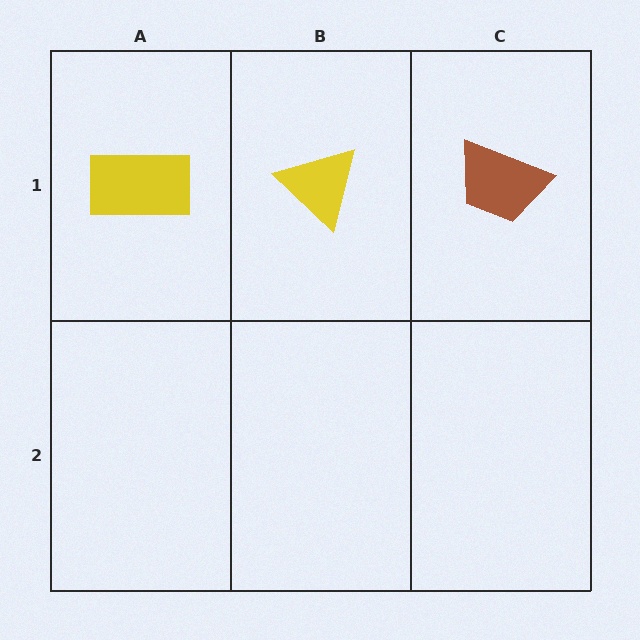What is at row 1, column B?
A yellow triangle.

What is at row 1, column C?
A brown trapezoid.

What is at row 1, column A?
A yellow rectangle.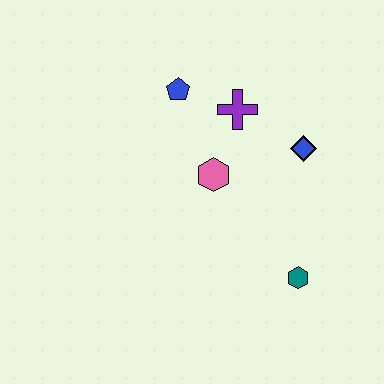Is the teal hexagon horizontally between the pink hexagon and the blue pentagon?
No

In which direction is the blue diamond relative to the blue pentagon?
The blue diamond is to the right of the blue pentagon.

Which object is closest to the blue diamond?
The purple cross is closest to the blue diamond.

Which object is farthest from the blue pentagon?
The teal hexagon is farthest from the blue pentagon.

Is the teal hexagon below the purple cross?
Yes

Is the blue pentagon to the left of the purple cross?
Yes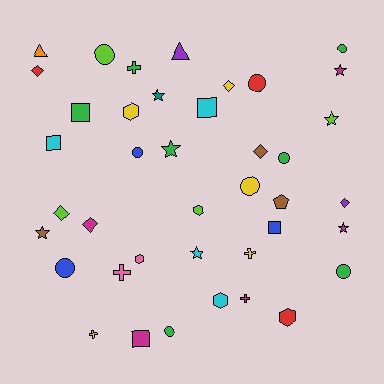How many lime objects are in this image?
There are 4 lime objects.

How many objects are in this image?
There are 40 objects.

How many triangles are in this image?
There are 2 triangles.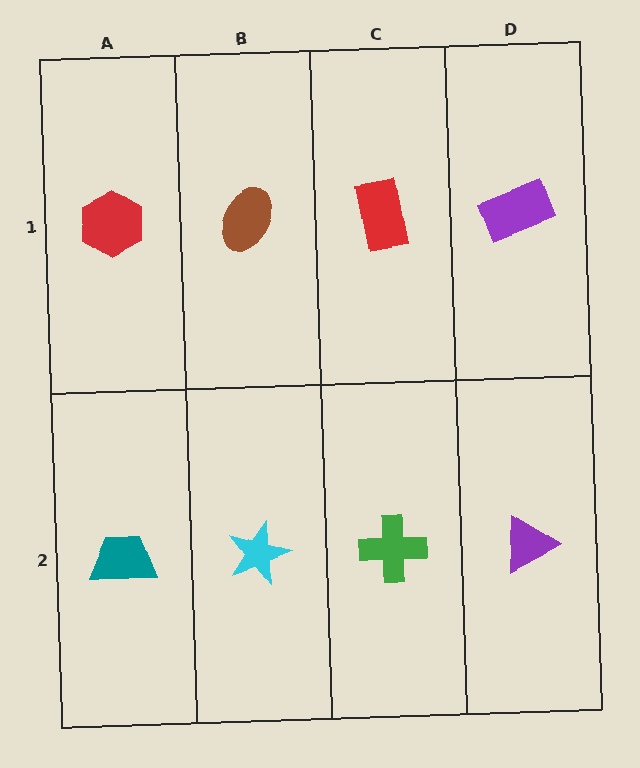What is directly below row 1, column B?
A cyan star.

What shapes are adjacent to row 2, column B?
A brown ellipse (row 1, column B), a teal trapezoid (row 2, column A), a green cross (row 2, column C).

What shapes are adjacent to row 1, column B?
A cyan star (row 2, column B), a red hexagon (row 1, column A), a red rectangle (row 1, column C).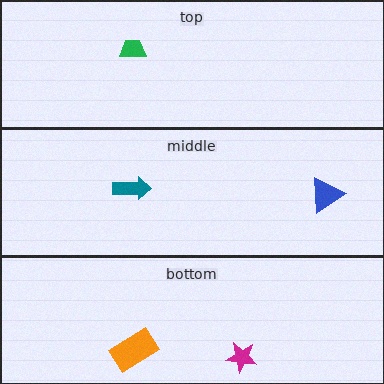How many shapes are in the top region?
1.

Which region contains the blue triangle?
The middle region.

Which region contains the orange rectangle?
The bottom region.